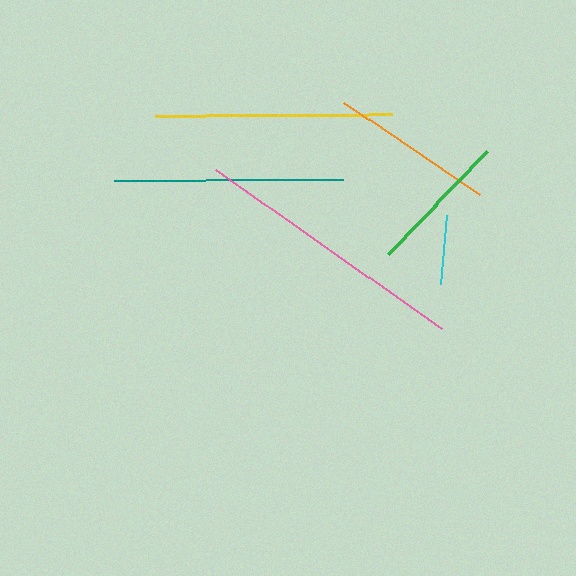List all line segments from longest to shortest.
From longest to shortest: pink, yellow, teal, orange, green, cyan.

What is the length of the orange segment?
The orange segment is approximately 165 pixels long.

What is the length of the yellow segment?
The yellow segment is approximately 237 pixels long.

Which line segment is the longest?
The pink line is the longest at approximately 276 pixels.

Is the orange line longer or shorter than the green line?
The orange line is longer than the green line.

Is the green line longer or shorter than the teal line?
The teal line is longer than the green line.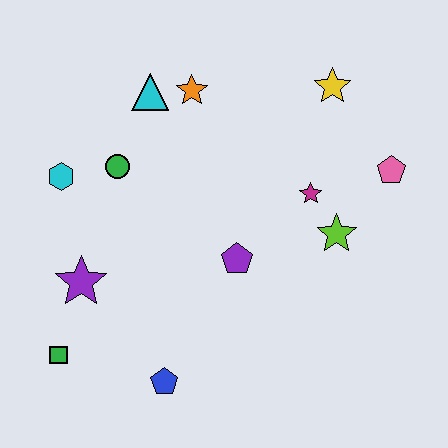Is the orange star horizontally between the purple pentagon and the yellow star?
No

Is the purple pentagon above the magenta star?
No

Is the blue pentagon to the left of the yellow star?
Yes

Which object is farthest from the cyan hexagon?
The pink pentagon is farthest from the cyan hexagon.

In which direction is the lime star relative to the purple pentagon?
The lime star is to the right of the purple pentagon.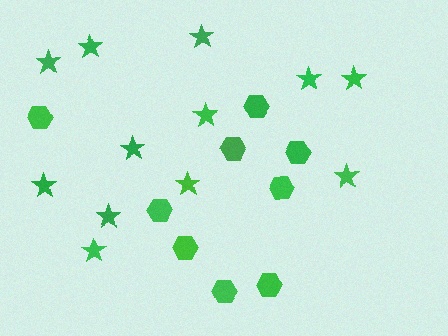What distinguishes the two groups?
There are 2 groups: one group of stars (12) and one group of hexagons (9).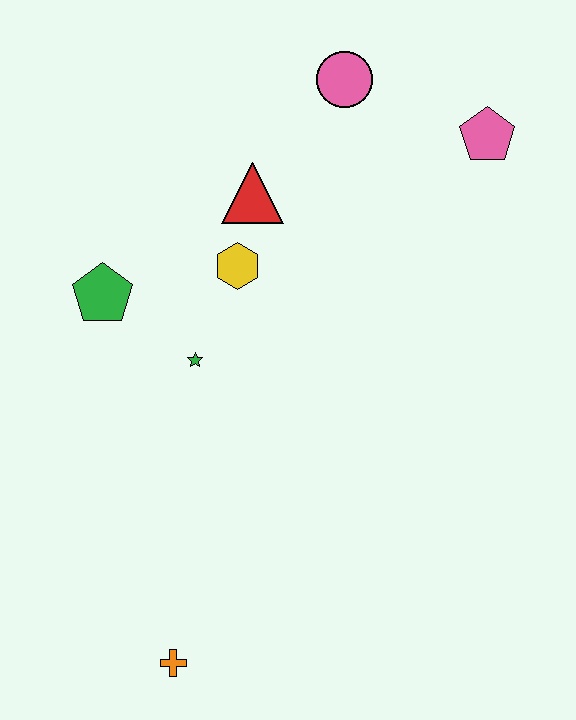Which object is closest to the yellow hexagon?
The red triangle is closest to the yellow hexagon.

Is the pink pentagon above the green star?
Yes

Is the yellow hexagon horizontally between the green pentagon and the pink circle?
Yes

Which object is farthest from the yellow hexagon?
The orange cross is farthest from the yellow hexagon.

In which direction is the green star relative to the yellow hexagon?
The green star is below the yellow hexagon.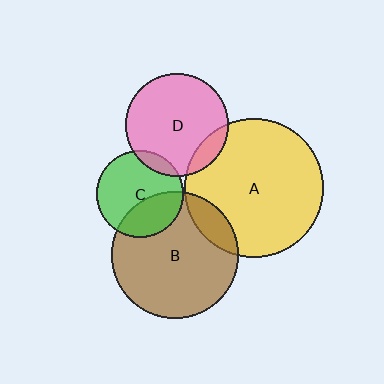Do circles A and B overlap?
Yes.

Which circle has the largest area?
Circle A (yellow).